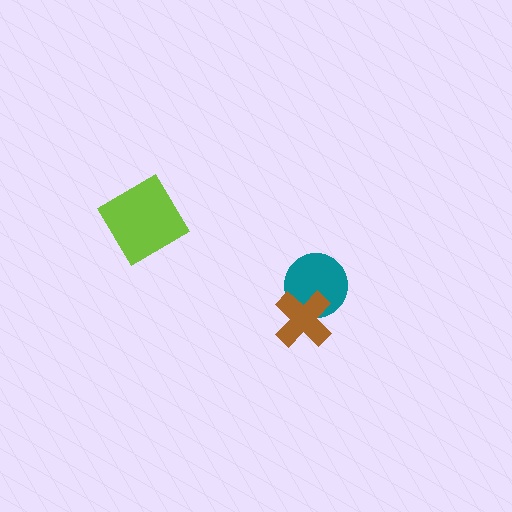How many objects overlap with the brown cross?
1 object overlaps with the brown cross.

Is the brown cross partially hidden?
No, no other shape covers it.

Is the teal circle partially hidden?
Yes, it is partially covered by another shape.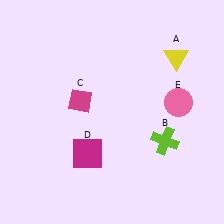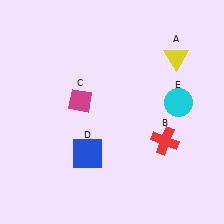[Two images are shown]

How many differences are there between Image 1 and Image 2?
There are 3 differences between the two images.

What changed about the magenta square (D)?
In Image 1, D is magenta. In Image 2, it changed to blue.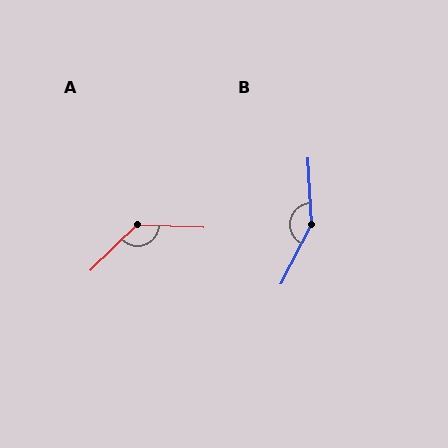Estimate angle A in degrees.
Approximately 133 degrees.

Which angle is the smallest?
A, at approximately 133 degrees.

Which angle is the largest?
B, at approximately 150 degrees.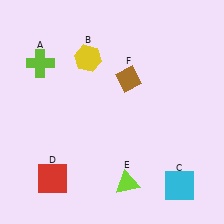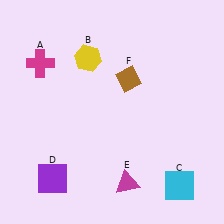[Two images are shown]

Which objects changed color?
A changed from lime to magenta. D changed from red to purple. E changed from lime to magenta.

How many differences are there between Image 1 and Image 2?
There are 3 differences between the two images.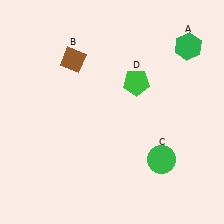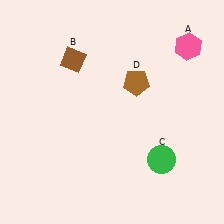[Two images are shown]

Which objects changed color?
A changed from green to pink. D changed from green to brown.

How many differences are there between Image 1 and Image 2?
There are 2 differences between the two images.